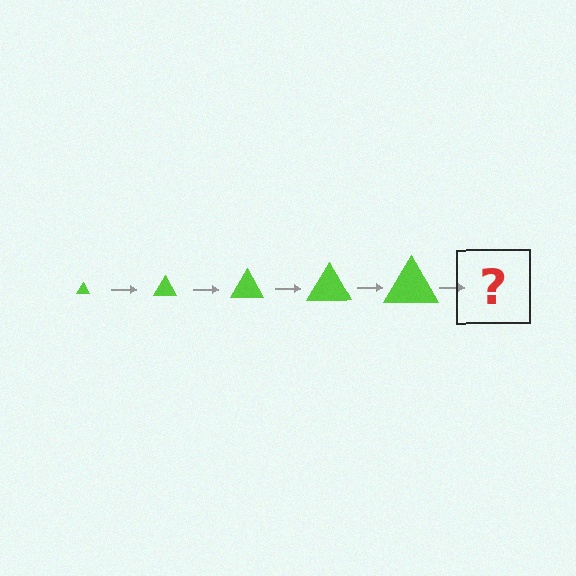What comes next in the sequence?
The next element should be a lime triangle, larger than the previous one.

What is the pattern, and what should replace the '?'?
The pattern is that the triangle gets progressively larger each step. The '?' should be a lime triangle, larger than the previous one.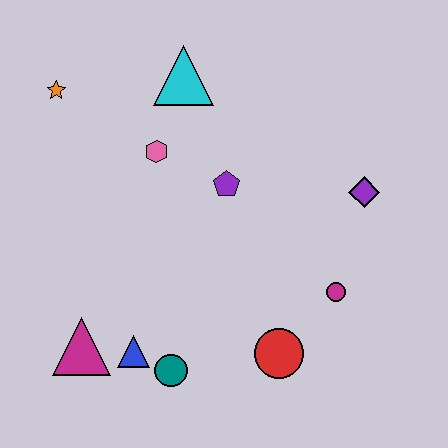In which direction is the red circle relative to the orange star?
The red circle is below the orange star.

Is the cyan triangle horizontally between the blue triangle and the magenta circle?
Yes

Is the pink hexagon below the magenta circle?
No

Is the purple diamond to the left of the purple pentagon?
No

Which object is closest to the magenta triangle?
The blue triangle is closest to the magenta triangle.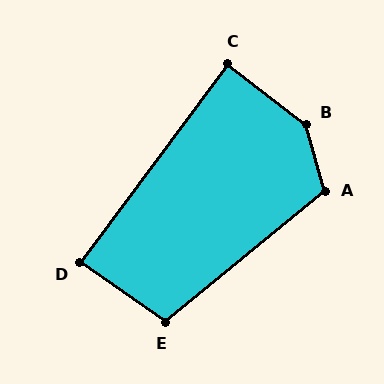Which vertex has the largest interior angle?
B, at approximately 143 degrees.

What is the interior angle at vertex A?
Approximately 114 degrees (obtuse).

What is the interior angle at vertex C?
Approximately 89 degrees (approximately right).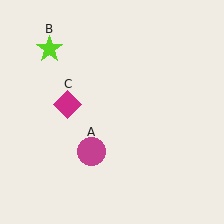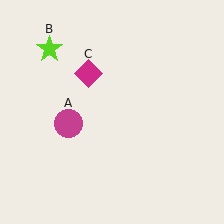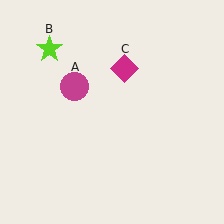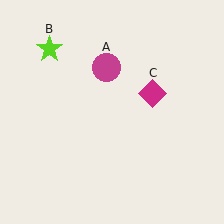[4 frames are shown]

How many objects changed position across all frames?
2 objects changed position: magenta circle (object A), magenta diamond (object C).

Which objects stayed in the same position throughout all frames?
Lime star (object B) remained stationary.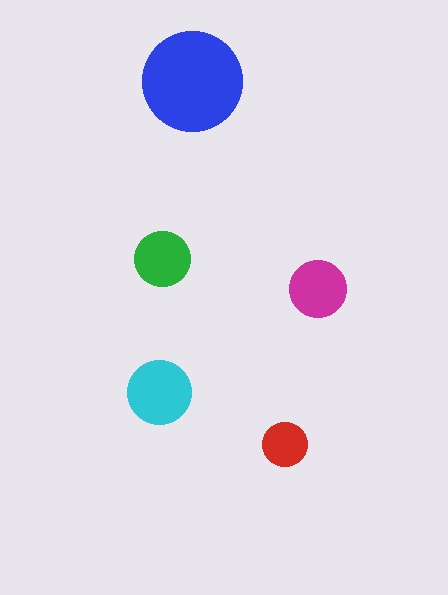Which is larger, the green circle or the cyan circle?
The cyan one.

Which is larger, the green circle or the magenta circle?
The magenta one.